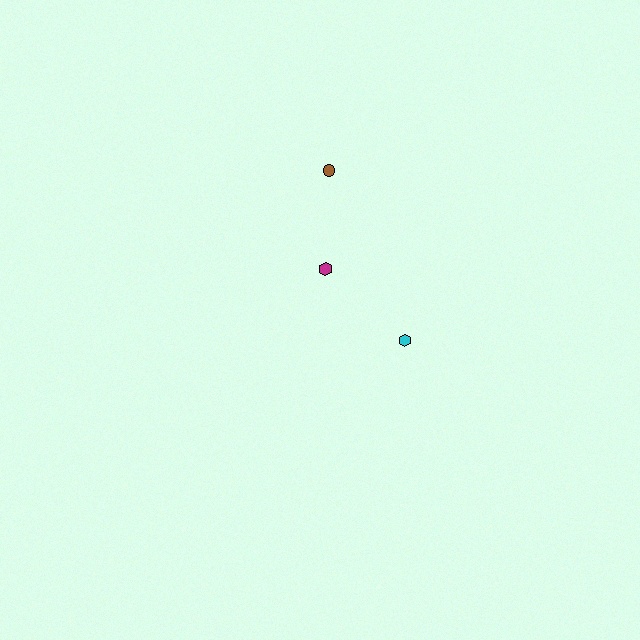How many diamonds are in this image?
There are no diamonds.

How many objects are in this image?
There are 3 objects.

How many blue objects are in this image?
There are no blue objects.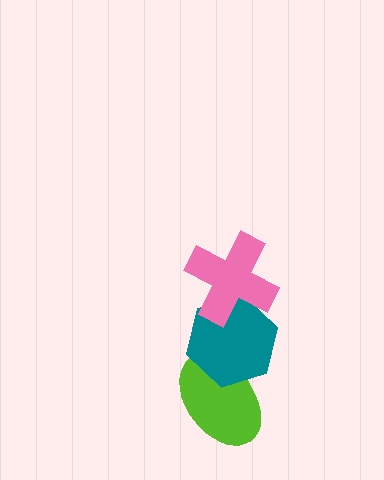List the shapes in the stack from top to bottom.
From top to bottom: the pink cross, the teal hexagon, the lime ellipse.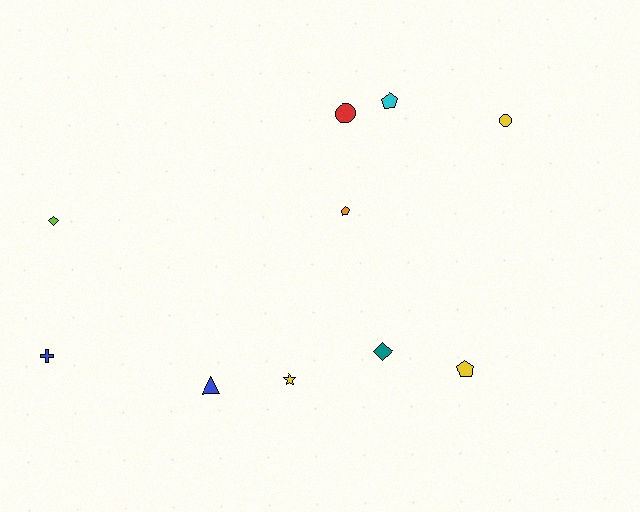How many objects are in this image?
There are 10 objects.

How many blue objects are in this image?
There are 2 blue objects.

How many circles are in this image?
There are 2 circles.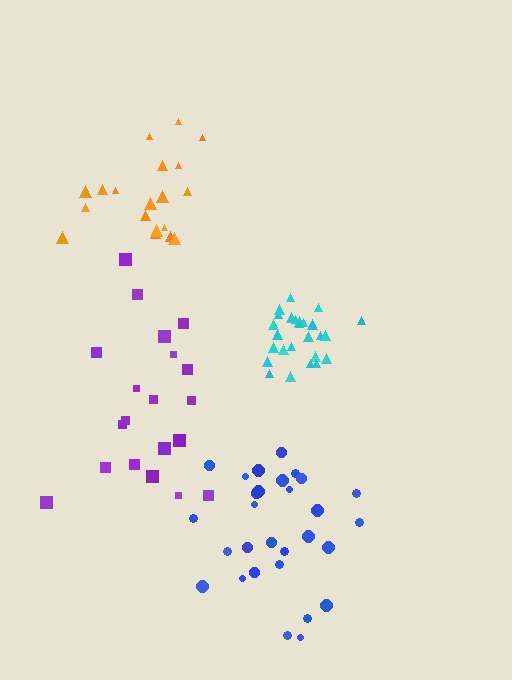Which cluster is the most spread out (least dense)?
Purple.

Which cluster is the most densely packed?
Cyan.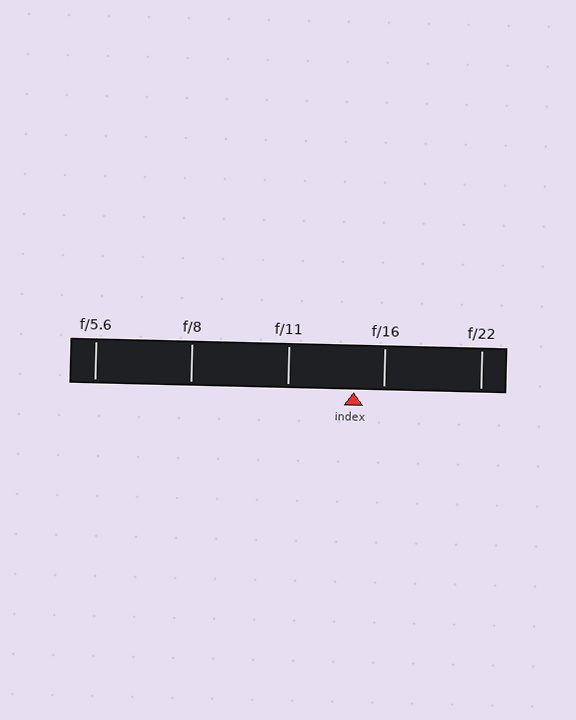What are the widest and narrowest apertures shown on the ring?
The widest aperture shown is f/5.6 and the narrowest is f/22.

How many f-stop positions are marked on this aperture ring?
There are 5 f-stop positions marked.